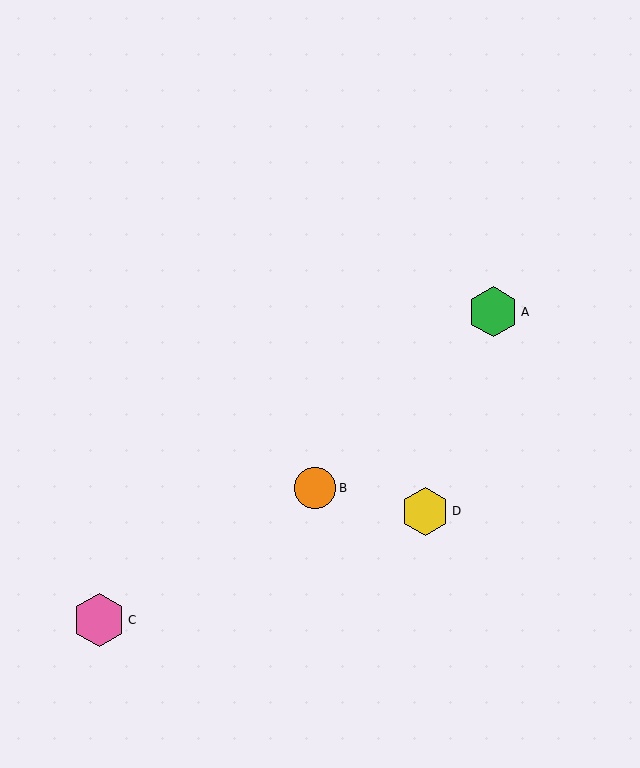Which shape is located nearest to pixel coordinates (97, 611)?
The pink hexagon (labeled C) at (99, 620) is nearest to that location.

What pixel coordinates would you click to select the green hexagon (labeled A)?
Click at (493, 312) to select the green hexagon A.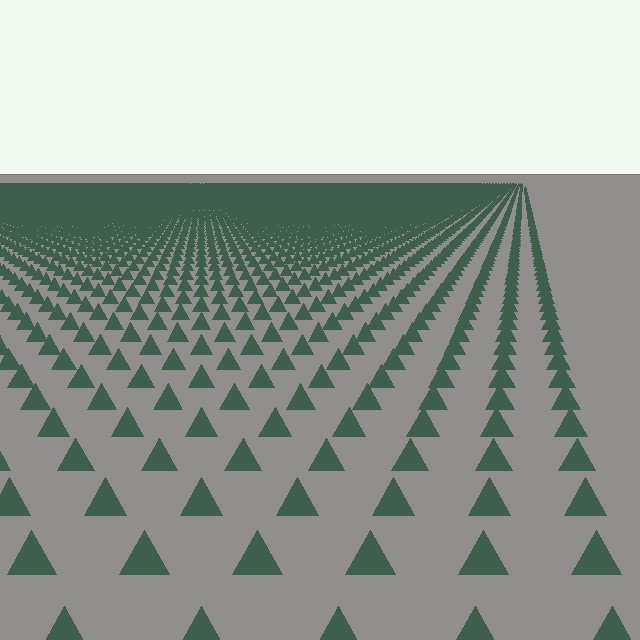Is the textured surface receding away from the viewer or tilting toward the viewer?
The surface is receding away from the viewer. Texture elements get smaller and denser toward the top.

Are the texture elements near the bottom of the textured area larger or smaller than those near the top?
Larger. Near the bottom, elements are closer to the viewer and appear at a bigger on-screen size.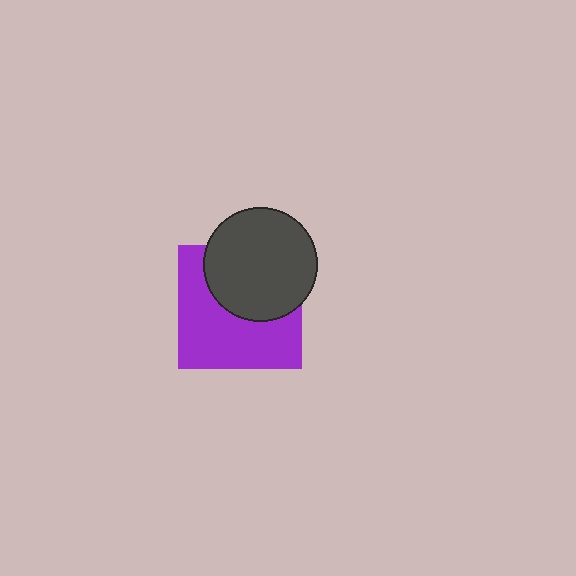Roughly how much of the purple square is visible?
About half of it is visible (roughly 57%).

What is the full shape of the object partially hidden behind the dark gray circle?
The partially hidden object is a purple square.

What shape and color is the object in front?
The object in front is a dark gray circle.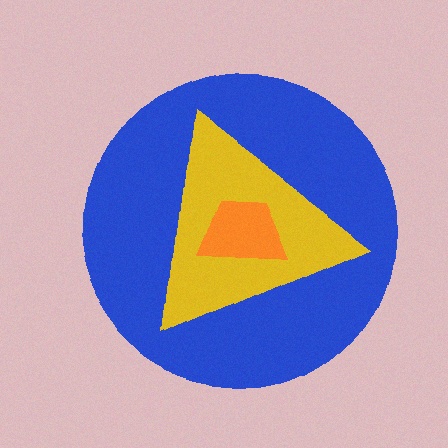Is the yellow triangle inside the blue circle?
Yes.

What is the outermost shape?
The blue circle.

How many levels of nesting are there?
3.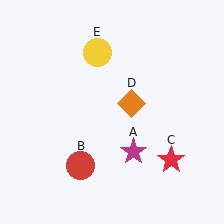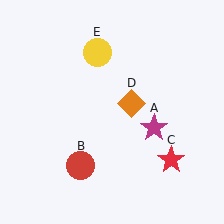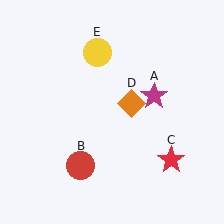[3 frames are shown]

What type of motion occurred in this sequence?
The magenta star (object A) rotated counterclockwise around the center of the scene.